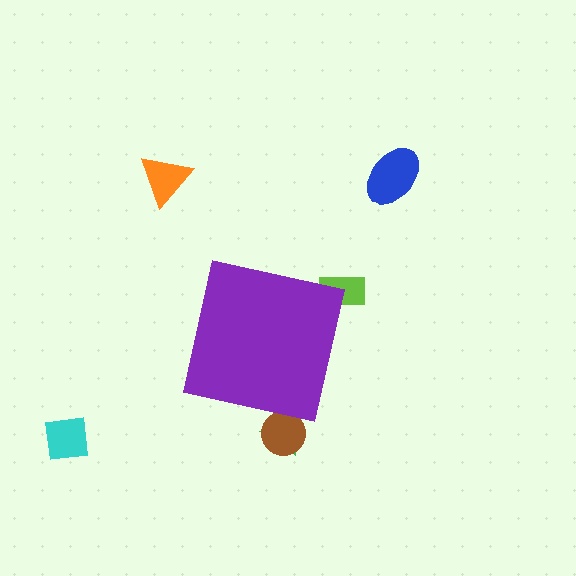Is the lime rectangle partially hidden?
Yes, the lime rectangle is partially hidden behind the purple square.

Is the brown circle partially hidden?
Yes, the brown circle is partially hidden behind the purple square.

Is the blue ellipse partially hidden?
No, the blue ellipse is fully visible.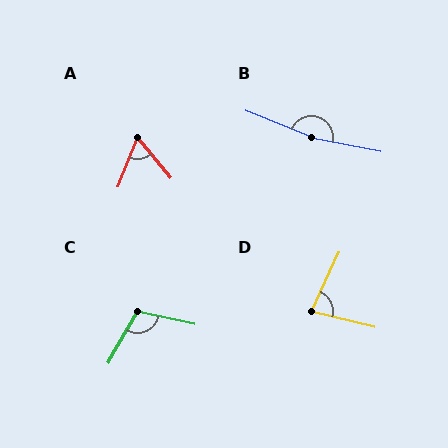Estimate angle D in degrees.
Approximately 79 degrees.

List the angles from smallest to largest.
A (61°), D (79°), C (108°), B (169°).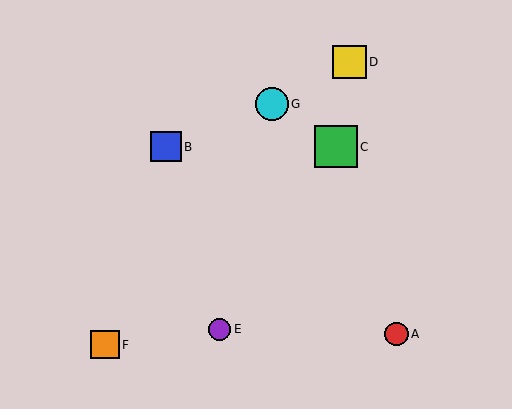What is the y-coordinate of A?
Object A is at y≈334.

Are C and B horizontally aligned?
Yes, both are at y≈147.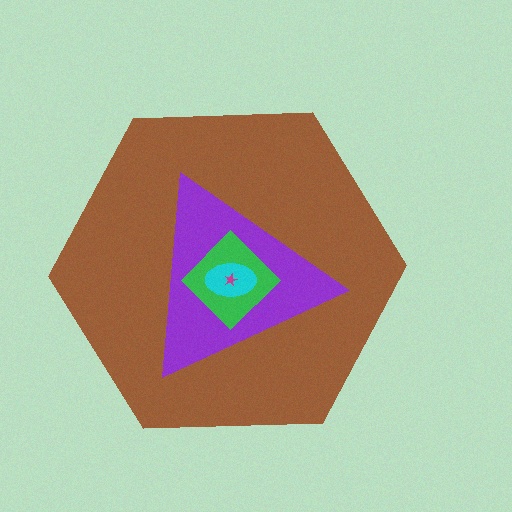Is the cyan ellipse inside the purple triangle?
Yes.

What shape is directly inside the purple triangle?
The green diamond.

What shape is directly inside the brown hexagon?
The purple triangle.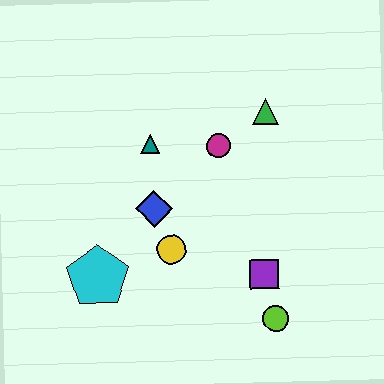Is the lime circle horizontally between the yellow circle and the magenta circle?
No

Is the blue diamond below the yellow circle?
No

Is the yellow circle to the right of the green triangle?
No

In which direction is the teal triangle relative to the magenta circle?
The teal triangle is to the left of the magenta circle.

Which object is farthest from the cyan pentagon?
The green triangle is farthest from the cyan pentagon.